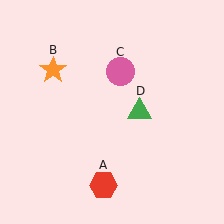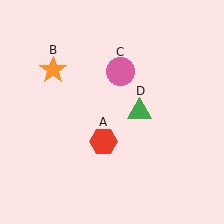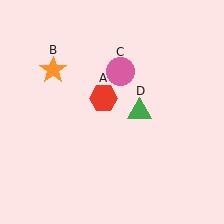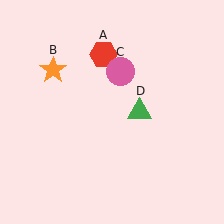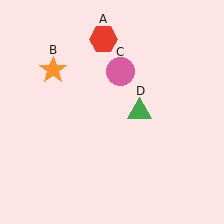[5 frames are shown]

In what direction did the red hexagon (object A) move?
The red hexagon (object A) moved up.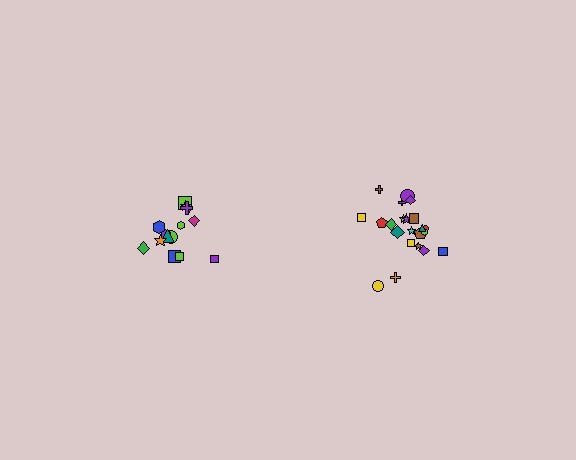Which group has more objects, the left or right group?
The right group.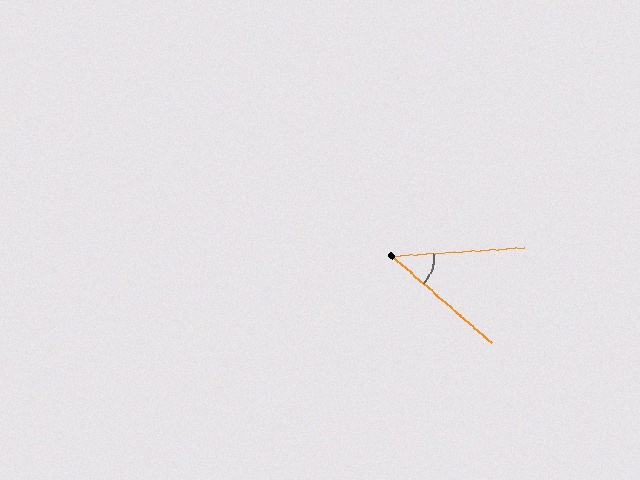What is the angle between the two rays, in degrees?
Approximately 45 degrees.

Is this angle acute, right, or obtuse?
It is acute.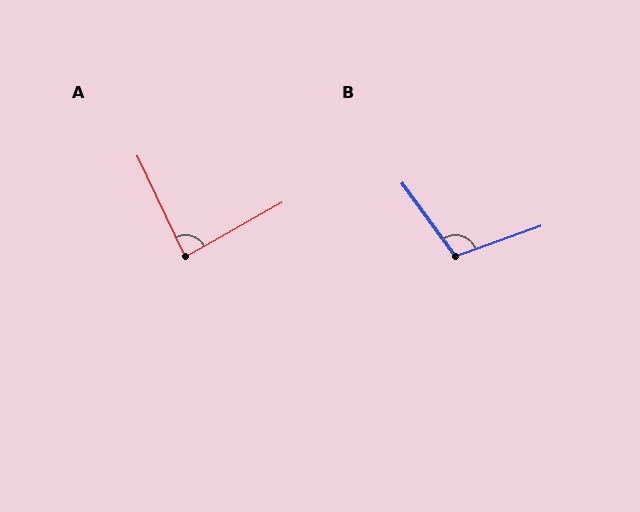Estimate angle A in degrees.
Approximately 86 degrees.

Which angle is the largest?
B, at approximately 106 degrees.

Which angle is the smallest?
A, at approximately 86 degrees.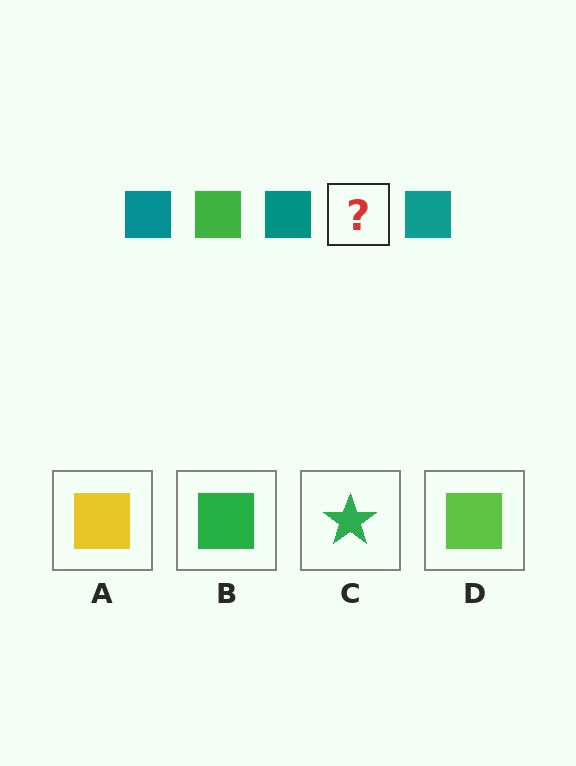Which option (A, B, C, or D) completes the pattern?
B.